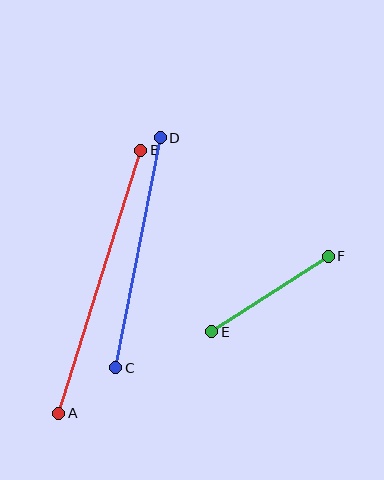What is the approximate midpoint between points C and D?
The midpoint is at approximately (138, 253) pixels.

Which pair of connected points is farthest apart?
Points A and B are farthest apart.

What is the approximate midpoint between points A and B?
The midpoint is at approximately (100, 282) pixels.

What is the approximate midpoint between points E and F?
The midpoint is at approximately (270, 294) pixels.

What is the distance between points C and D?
The distance is approximately 234 pixels.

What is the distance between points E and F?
The distance is approximately 139 pixels.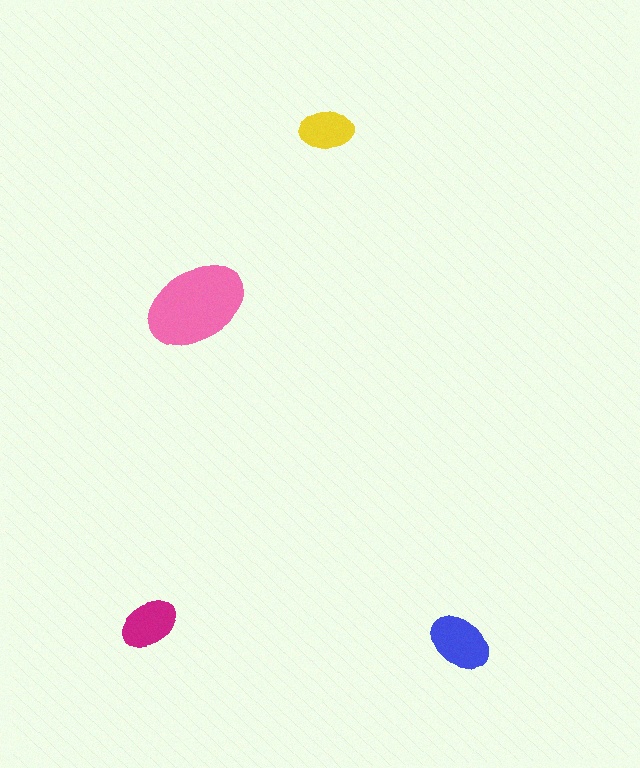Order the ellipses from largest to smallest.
the pink one, the blue one, the magenta one, the yellow one.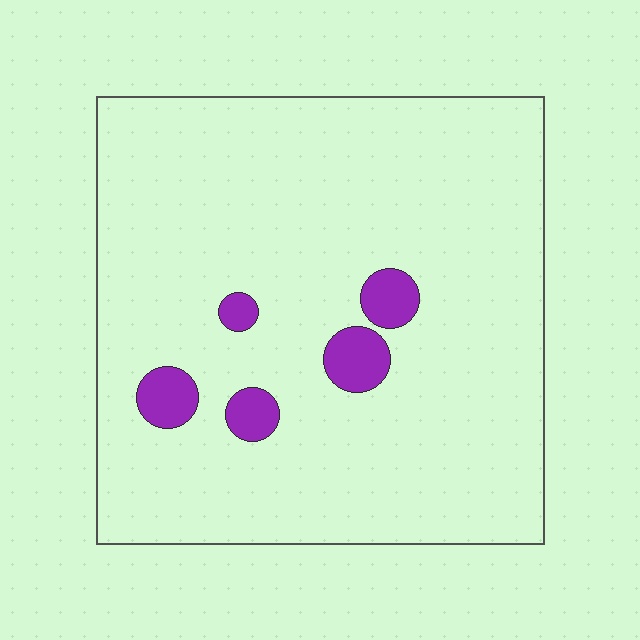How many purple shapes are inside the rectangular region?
5.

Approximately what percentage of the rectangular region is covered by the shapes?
Approximately 5%.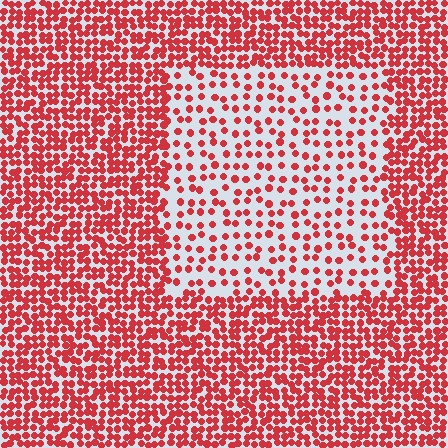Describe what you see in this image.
The image contains small red elements arranged at two different densities. A rectangle-shaped region is visible where the elements are less densely packed than the surrounding area.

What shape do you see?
I see a rectangle.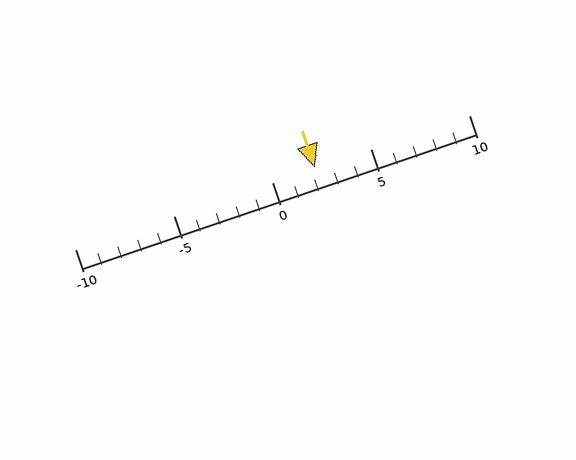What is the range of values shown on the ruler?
The ruler shows values from -10 to 10.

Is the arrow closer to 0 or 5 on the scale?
The arrow is closer to 0.